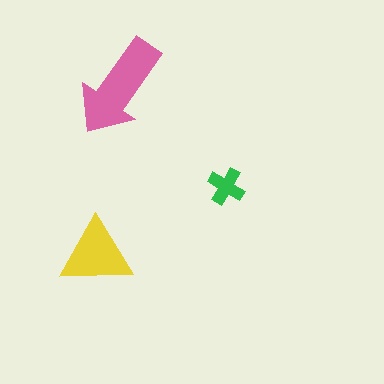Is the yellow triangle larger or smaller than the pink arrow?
Smaller.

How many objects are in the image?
There are 3 objects in the image.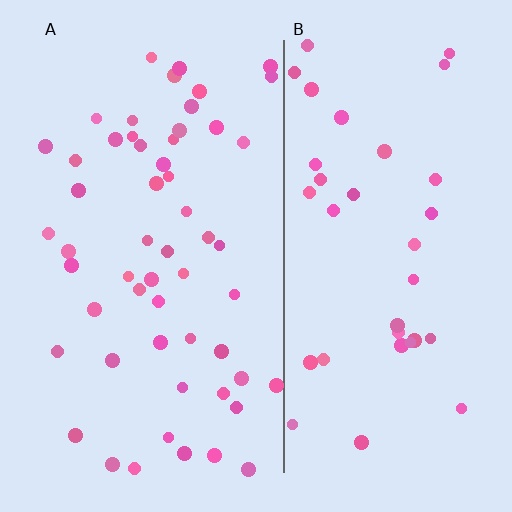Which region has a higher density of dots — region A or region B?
A (the left).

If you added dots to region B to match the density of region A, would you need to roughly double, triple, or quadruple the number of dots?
Approximately double.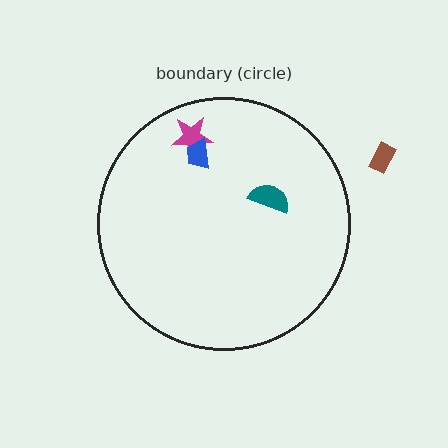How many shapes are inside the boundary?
3 inside, 1 outside.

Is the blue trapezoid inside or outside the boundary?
Inside.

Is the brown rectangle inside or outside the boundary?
Outside.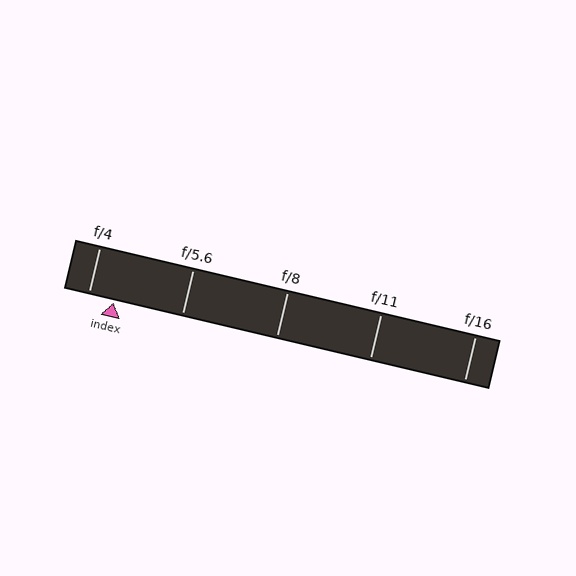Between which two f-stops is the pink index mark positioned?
The index mark is between f/4 and f/5.6.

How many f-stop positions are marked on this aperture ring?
There are 5 f-stop positions marked.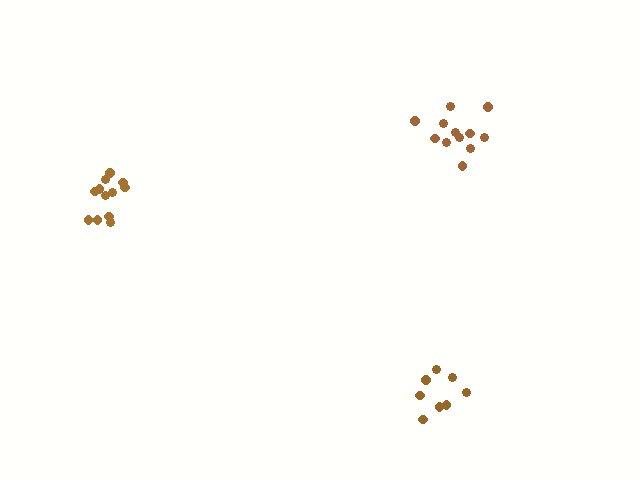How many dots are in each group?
Group 1: 12 dots, Group 2: 12 dots, Group 3: 8 dots (32 total).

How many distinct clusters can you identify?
There are 3 distinct clusters.